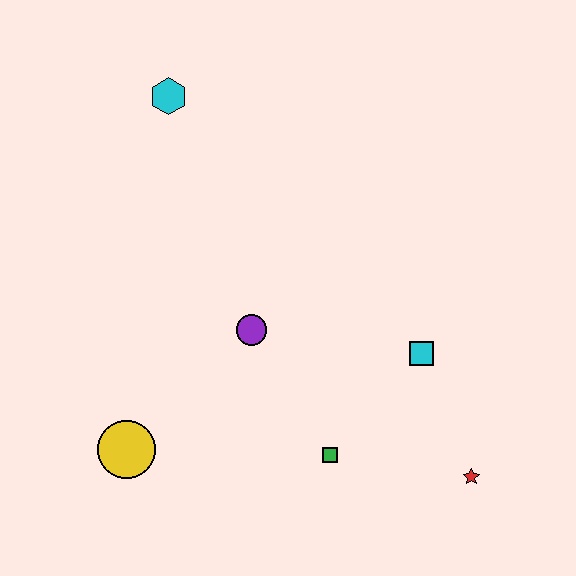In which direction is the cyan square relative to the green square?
The cyan square is above the green square.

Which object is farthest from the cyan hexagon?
The red star is farthest from the cyan hexagon.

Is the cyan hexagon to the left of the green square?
Yes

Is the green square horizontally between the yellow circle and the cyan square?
Yes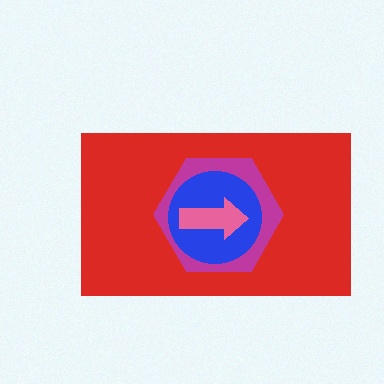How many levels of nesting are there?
4.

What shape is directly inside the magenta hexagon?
The blue circle.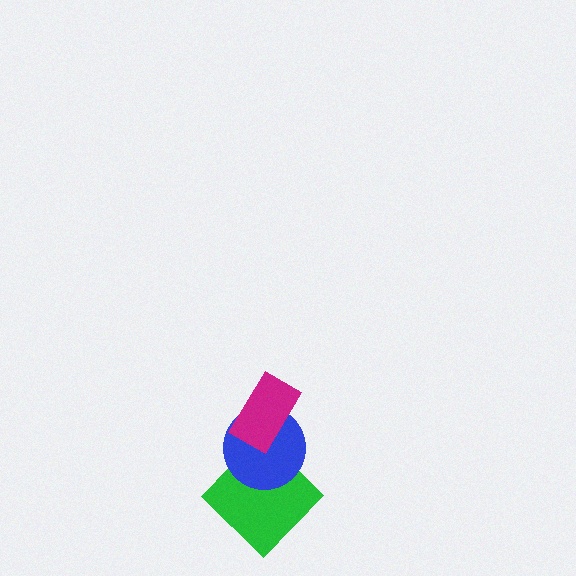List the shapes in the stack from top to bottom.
From top to bottom: the magenta rectangle, the blue circle, the green diamond.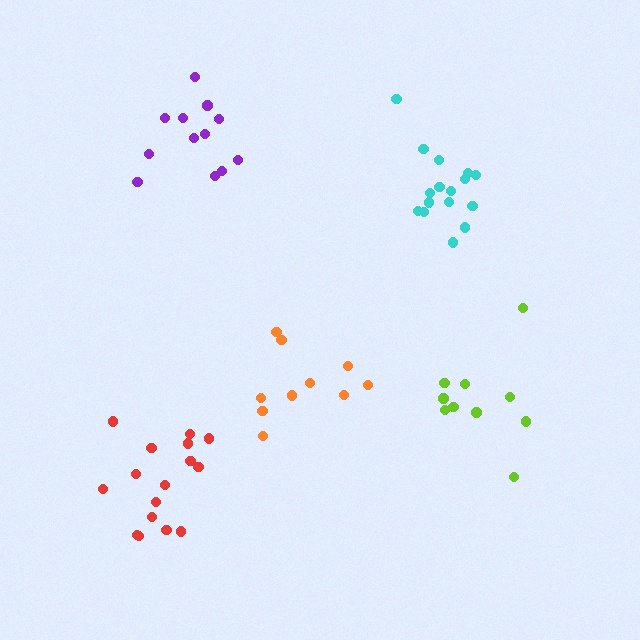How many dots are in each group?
Group 1: 10 dots, Group 2: 16 dots, Group 3: 12 dots, Group 4: 16 dots, Group 5: 10 dots (64 total).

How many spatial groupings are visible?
There are 5 spatial groupings.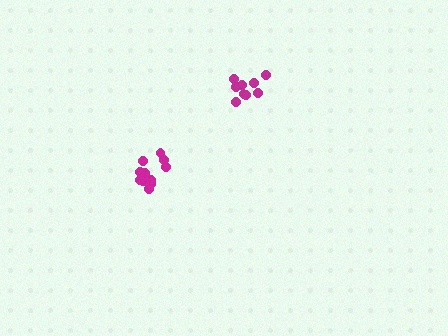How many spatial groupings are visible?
There are 2 spatial groupings.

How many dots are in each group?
Group 1: 12 dots, Group 2: 9 dots (21 total).